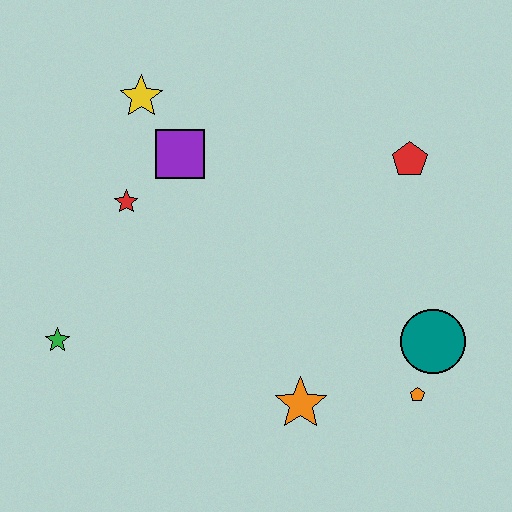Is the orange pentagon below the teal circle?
Yes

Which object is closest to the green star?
The red star is closest to the green star.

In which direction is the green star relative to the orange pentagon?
The green star is to the left of the orange pentagon.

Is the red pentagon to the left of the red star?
No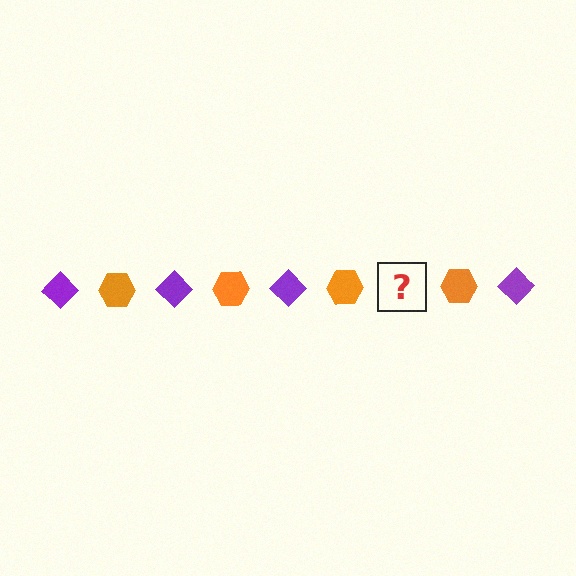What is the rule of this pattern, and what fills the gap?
The rule is that the pattern alternates between purple diamond and orange hexagon. The gap should be filled with a purple diamond.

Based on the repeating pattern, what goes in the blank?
The blank should be a purple diamond.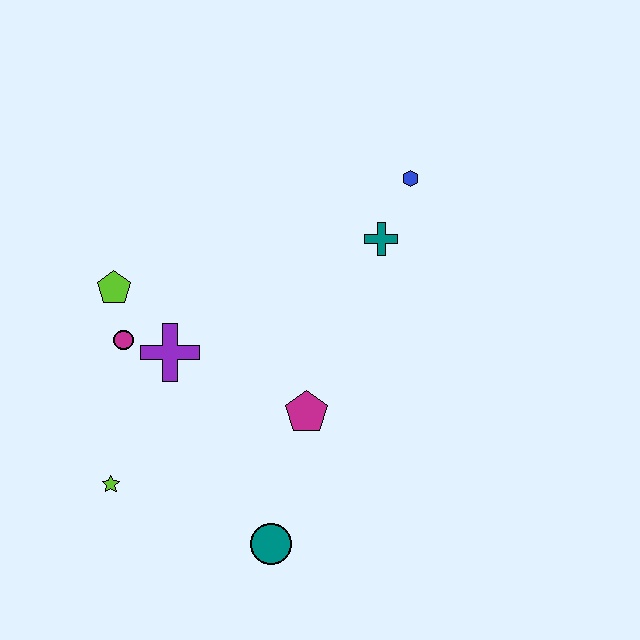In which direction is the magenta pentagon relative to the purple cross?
The magenta pentagon is to the right of the purple cross.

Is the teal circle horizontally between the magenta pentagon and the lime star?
Yes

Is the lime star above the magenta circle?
No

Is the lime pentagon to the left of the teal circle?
Yes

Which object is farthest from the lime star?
The blue hexagon is farthest from the lime star.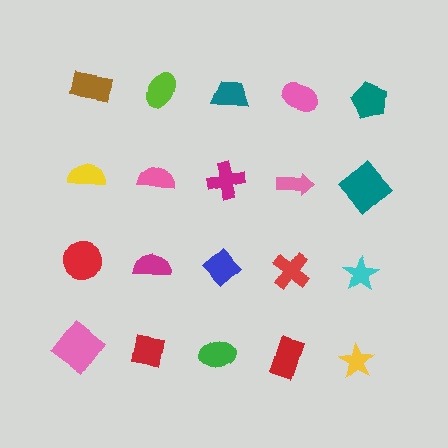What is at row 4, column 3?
A green ellipse.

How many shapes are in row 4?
5 shapes.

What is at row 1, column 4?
A pink ellipse.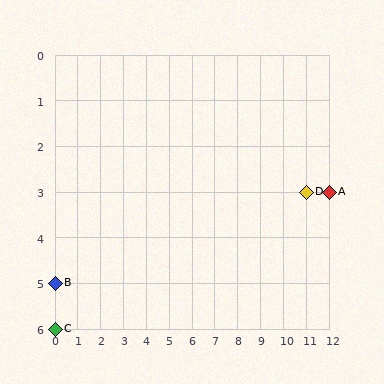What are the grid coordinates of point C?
Point C is at grid coordinates (0, 6).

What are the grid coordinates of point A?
Point A is at grid coordinates (12, 3).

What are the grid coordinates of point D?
Point D is at grid coordinates (11, 3).